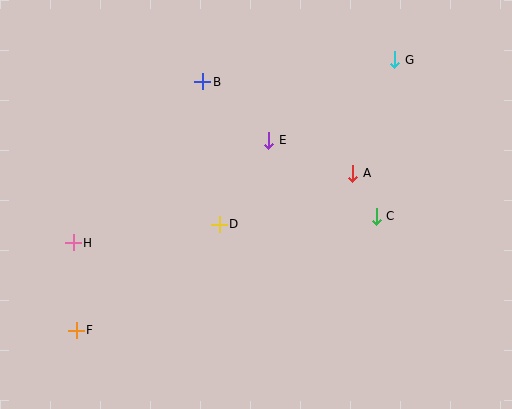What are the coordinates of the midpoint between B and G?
The midpoint between B and G is at (299, 71).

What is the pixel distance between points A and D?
The distance between A and D is 143 pixels.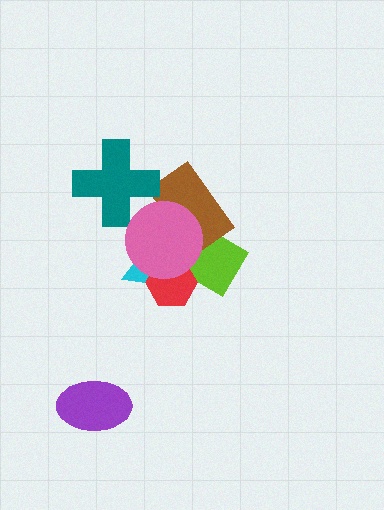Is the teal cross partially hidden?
No, no other shape covers it.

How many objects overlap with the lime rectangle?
4 objects overlap with the lime rectangle.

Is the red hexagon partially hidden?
Yes, it is partially covered by another shape.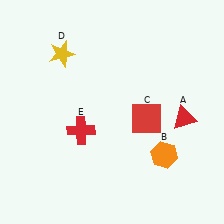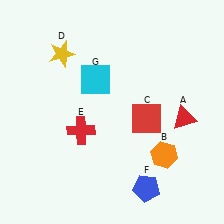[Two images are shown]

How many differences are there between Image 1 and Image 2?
There are 2 differences between the two images.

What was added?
A blue pentagon (F), a cyan square (G) were added in Image 2.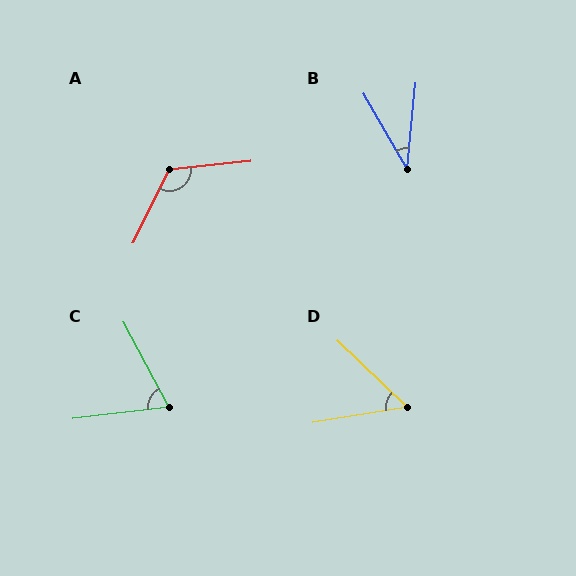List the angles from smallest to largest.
B (36°), D (53°), C (69°), A (123°).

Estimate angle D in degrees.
Approximately 53 degrees.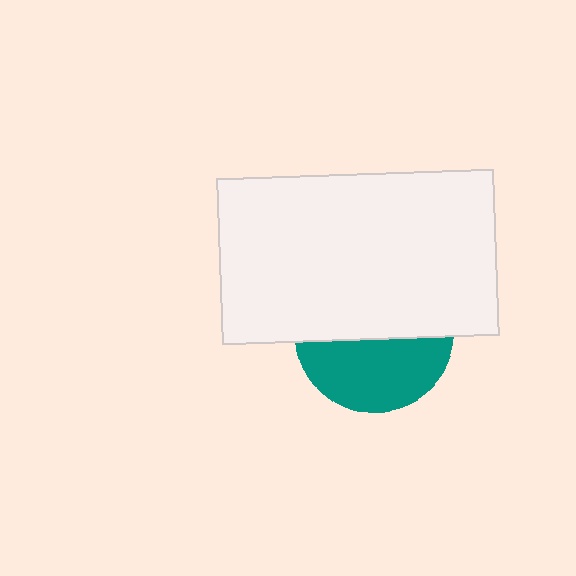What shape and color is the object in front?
The object in front is a white rectangle.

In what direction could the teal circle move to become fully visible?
The teal circle could move down. That would shift it out from behind the white rectangle entirely.